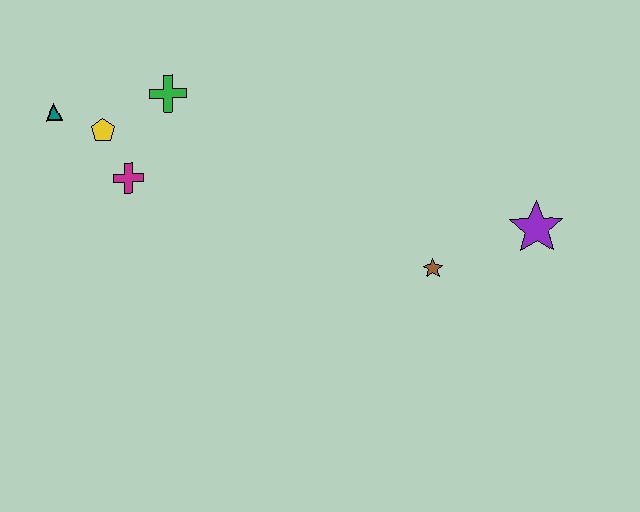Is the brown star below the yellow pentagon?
Yes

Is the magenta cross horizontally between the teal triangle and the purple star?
Yes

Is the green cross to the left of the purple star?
Yes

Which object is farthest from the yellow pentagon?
The purple star is farthest from the yellow pentagon.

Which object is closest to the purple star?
The brown star is closest to the purple star.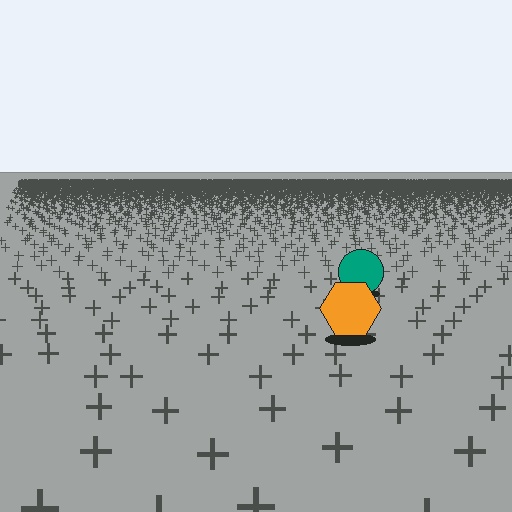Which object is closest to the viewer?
The orange hexagon is closest. The texture marks near it are larger and more spread out.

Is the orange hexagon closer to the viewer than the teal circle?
Yes. The orange hexagon is closer — you can tell from the texture gradient: the ground texture is coarser near it.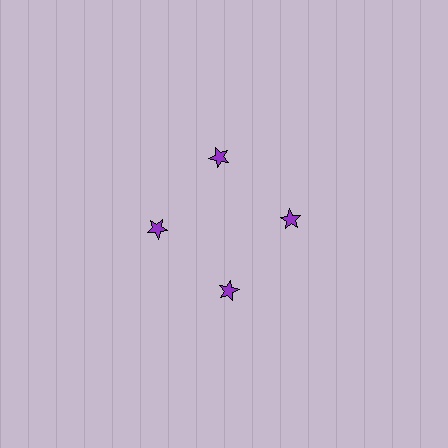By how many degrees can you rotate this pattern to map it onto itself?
The pattern maps onto itself every 90 degrees of rotation.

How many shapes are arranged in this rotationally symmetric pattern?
There are 4 shapes, arranged in 4 groups of 1.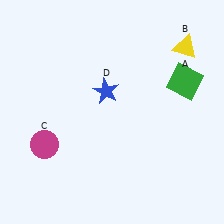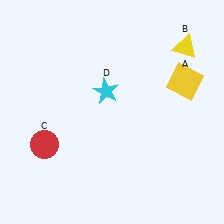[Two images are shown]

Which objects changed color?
A changed from green to yellow. C changed from magenta to red. D changed from blue to cyan.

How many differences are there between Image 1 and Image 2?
There are 3 differences between the two images.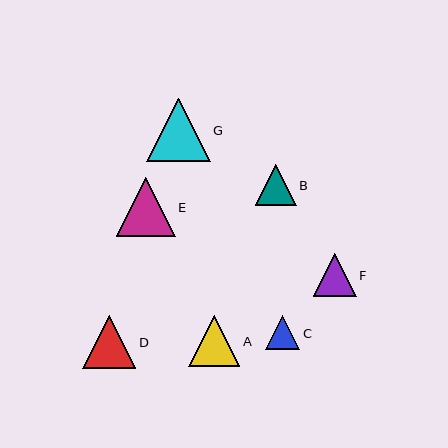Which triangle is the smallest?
Triangle C is the smallest with a size of approximately 34 pixels.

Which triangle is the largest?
Triangle G is the largest with a size of approximately 63 pixels.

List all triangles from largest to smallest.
From largest to smallest: G, E, D, A, F, B, C.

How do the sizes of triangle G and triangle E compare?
Triangle G and triangle E are approximately the same size.